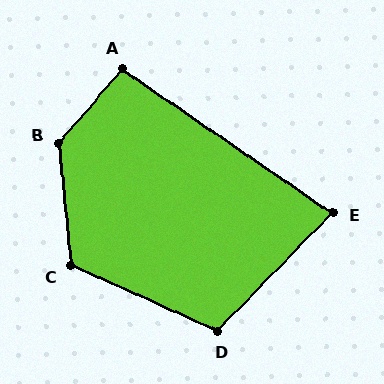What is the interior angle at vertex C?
Approximately 120 degrees (obtuse).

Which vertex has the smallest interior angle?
E, at approximately 80 degrees.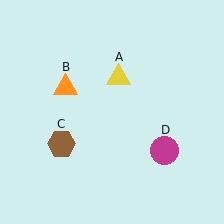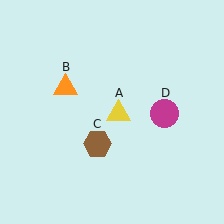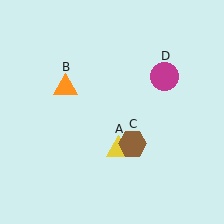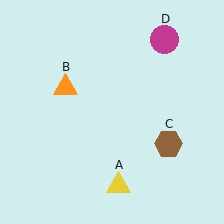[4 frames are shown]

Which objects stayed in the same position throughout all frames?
Orange triangle (object B) remained stationary.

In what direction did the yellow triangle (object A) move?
The yellow triangle (object A) moved down.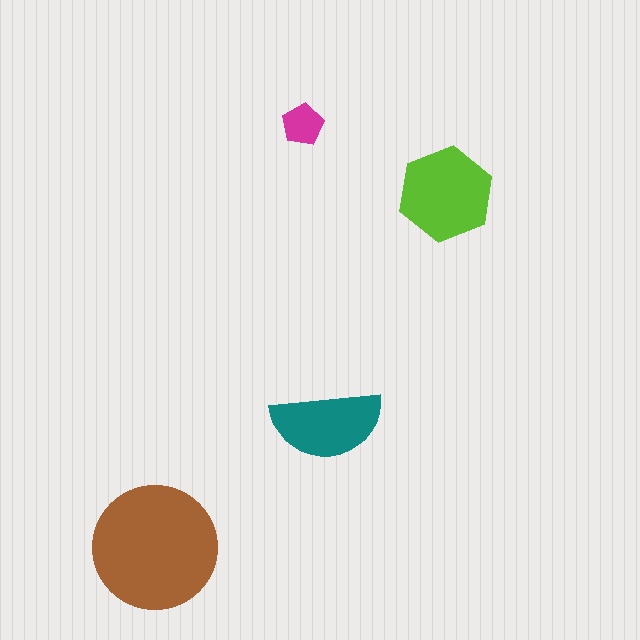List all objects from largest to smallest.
The brown circle, the lime hexagon, the teal semicircle, the magenta pentagon.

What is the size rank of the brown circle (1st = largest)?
1st.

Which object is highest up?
The magenta pentagon is topmost.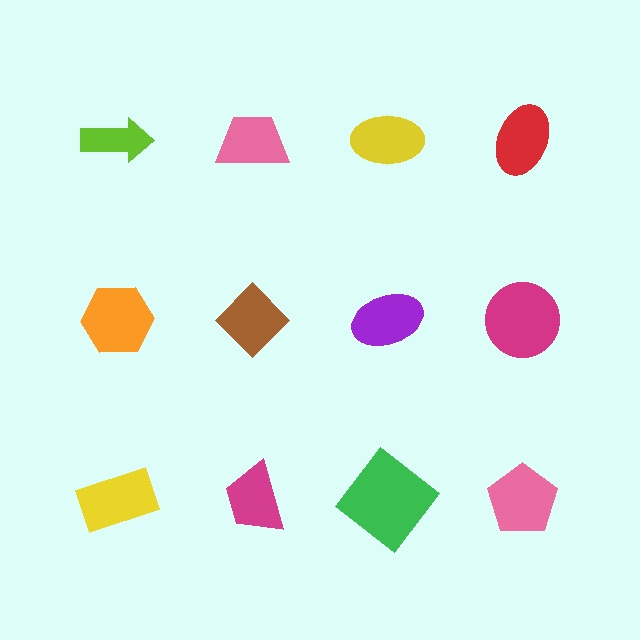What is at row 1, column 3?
A yellow ellipse.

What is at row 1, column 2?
A pink trapezoid.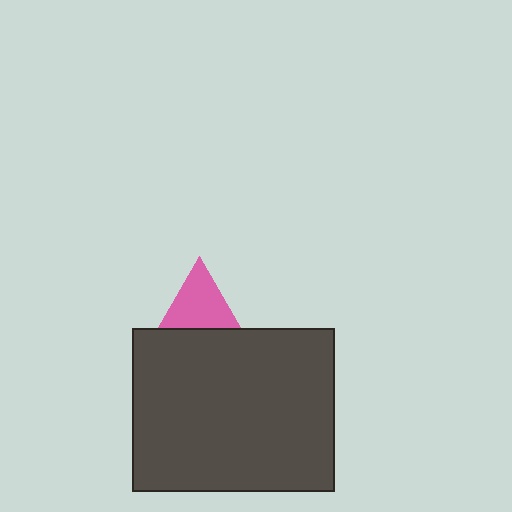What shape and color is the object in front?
The object in front is a dark gray rectangle.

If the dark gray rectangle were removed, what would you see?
You would see the complete pink triangle.